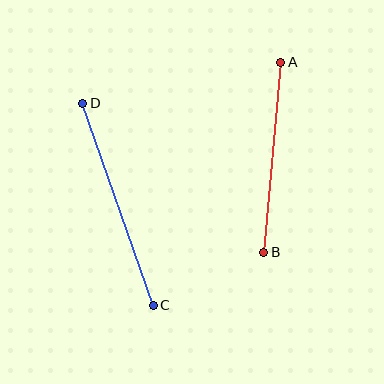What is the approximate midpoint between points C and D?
The midpoint is at approximately (118, 204) pixels.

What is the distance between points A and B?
The distance is approximately 190 pixels.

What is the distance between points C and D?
The distance is approximately 214 pixels.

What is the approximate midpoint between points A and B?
The midpoint is at approximately (272, 157) pixels.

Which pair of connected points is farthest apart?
Points C and D are farthest apart.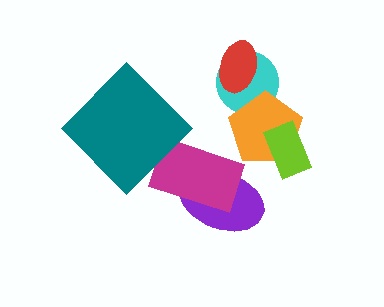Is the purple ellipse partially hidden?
Yes, it is partially covered by another shape.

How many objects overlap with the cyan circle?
2 objects overlap with the cyan circle.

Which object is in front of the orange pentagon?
The lime rectangle is in front of the orange pentagon.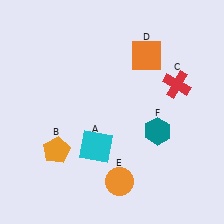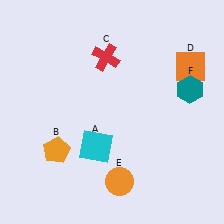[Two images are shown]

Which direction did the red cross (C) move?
The red cross (C) moved left.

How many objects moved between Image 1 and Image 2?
3 objects moved between the two images.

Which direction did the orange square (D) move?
The orange square (D) moved right.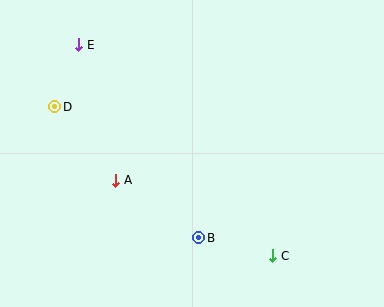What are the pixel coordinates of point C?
Point C is at (273, 256).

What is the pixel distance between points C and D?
The distance between C and D is 264 pixels.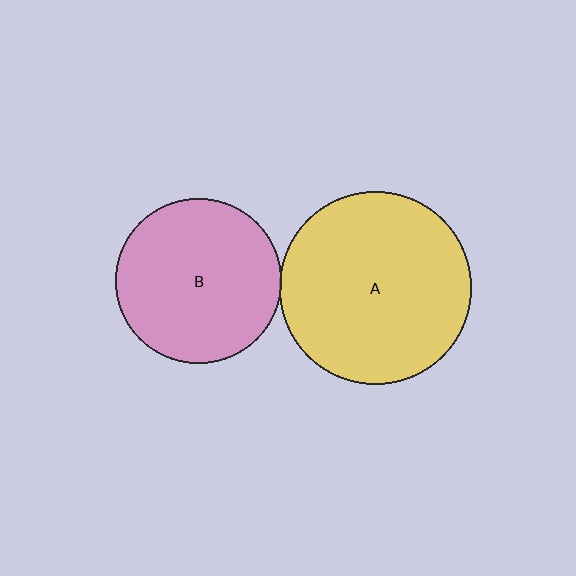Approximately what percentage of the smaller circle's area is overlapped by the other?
Approximately 5%.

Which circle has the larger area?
Circle A (yellow).